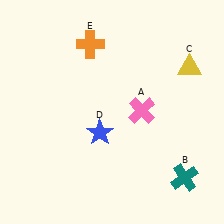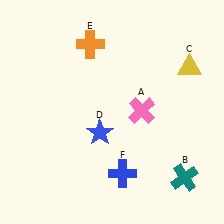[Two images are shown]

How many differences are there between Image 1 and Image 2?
There is 1 difference between the two images.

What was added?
A blue cross (F) was added in Image 2.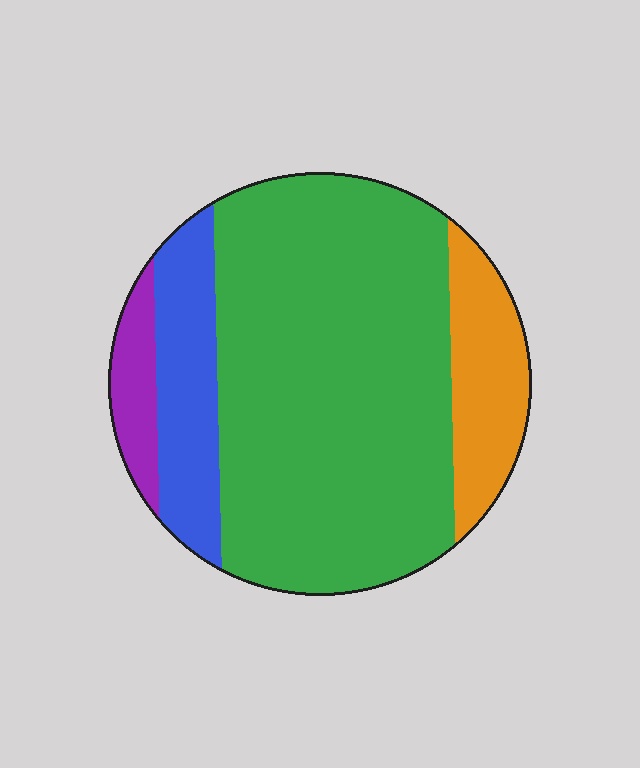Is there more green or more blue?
Green.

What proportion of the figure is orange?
Orange covers around 15% of the figure.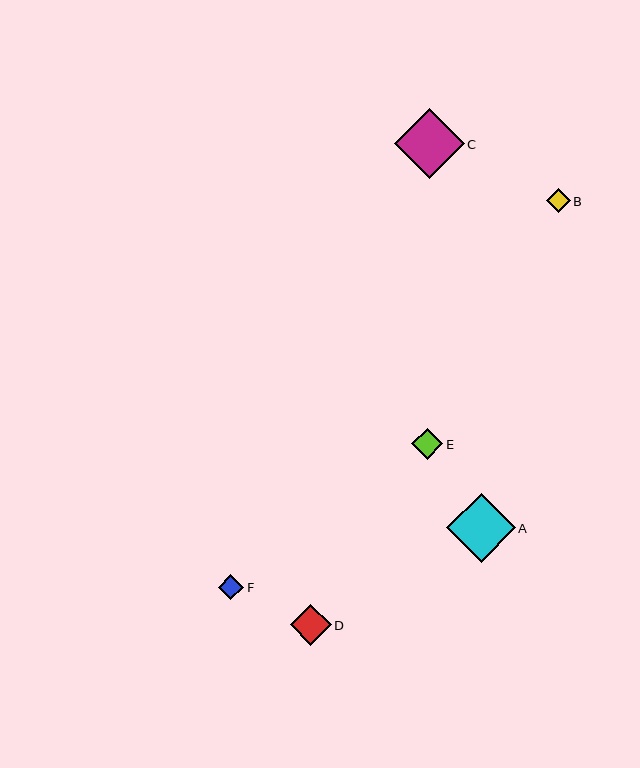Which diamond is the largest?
Diamond C is the largest with a size of approximately 69 pixels.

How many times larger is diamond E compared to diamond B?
Diamond E is approximately 1.3 times the size of diamond B.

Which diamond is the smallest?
Diamond B is the smallest with a size of approximately 24 pixels.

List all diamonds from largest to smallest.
From largest to smallest: C, A, D, E, F, B.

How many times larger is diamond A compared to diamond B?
Diamond A is approximately 2.9 times the size of diamond B.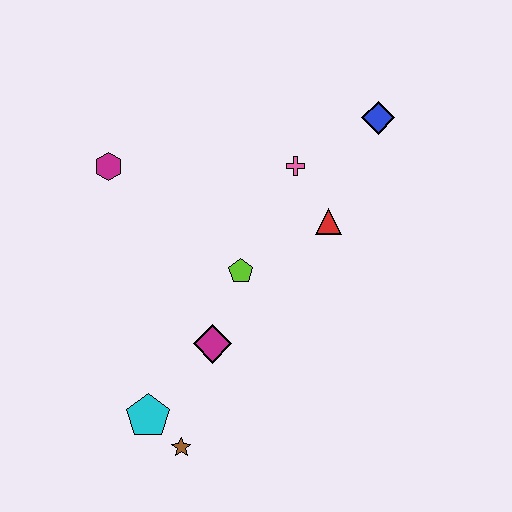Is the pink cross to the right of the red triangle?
No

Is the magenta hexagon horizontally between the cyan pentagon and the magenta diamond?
No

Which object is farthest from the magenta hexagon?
The brown star is farthest from the magenta hexagon.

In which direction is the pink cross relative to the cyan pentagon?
The pink cross is above the cyan pentagon.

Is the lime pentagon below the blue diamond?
Yes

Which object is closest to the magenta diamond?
The lime pentagon is closest to the magenta diamond.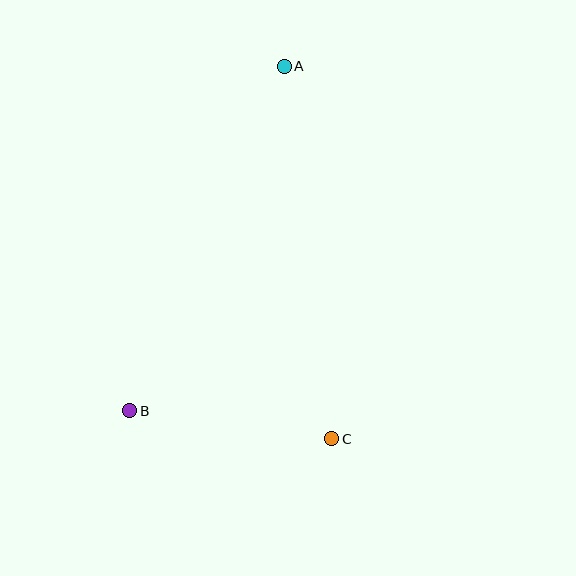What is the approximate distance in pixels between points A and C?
The distance between A and C is approximately 376 pixels.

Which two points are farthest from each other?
Points A and B are farthest from each other.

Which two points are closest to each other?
Points B and C are closest to each other.